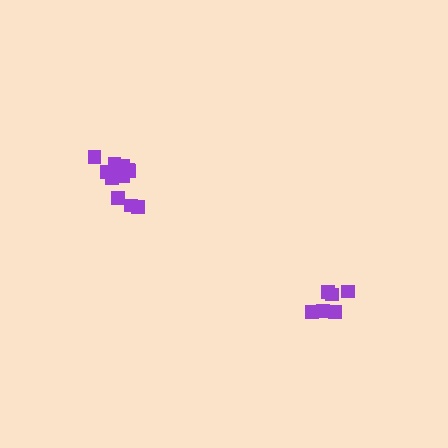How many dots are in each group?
Group 1: 6 dots, Group 2: 11 dots (17 total).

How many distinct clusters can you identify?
There are 2 distinct clusters.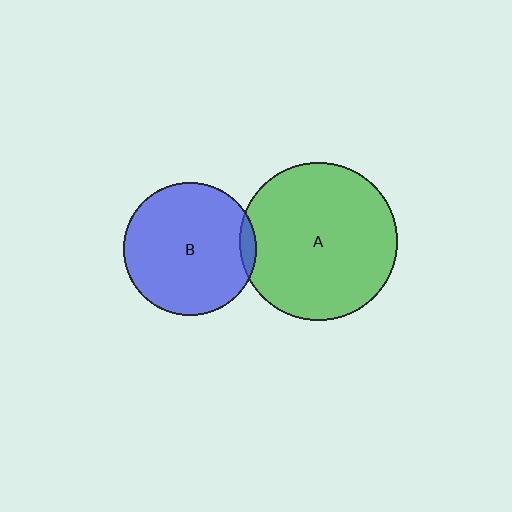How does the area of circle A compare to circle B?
Approximately 1.4 times.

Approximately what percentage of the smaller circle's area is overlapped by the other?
Approximately 5%.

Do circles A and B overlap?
Yes.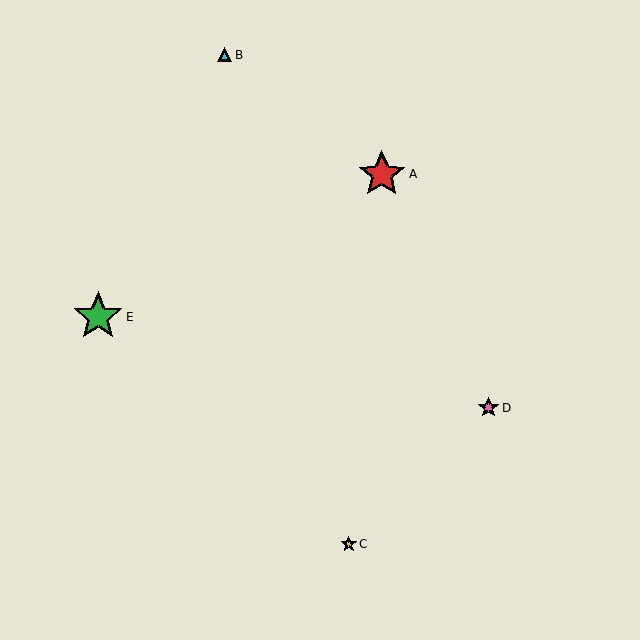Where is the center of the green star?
The center of the green star is at (98, 317).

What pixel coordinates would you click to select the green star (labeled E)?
Click at (98, 317) to select the green star E.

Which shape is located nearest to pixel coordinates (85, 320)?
The green star (labeled E) at (98, 317) is nearest to that location.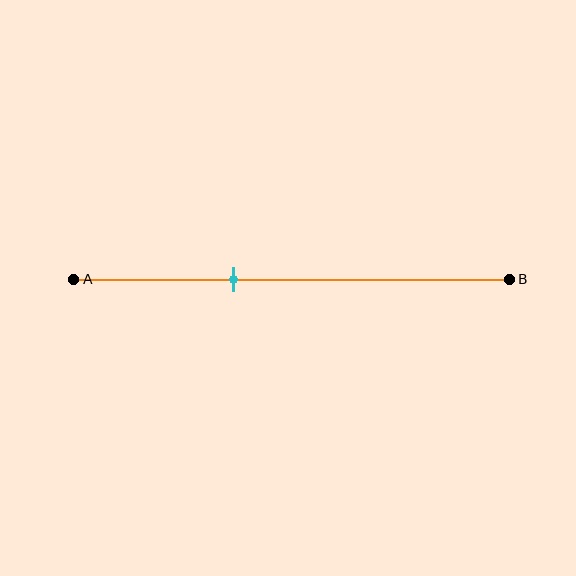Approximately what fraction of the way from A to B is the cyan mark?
The cyan mark is approximately 35% of the way from A to B.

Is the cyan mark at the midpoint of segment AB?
No, the mark is at about 35% from A, not at the 50% midpoint.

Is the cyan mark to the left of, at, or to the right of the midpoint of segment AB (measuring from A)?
The cyan mark is to the left of the midpoint of segment AB.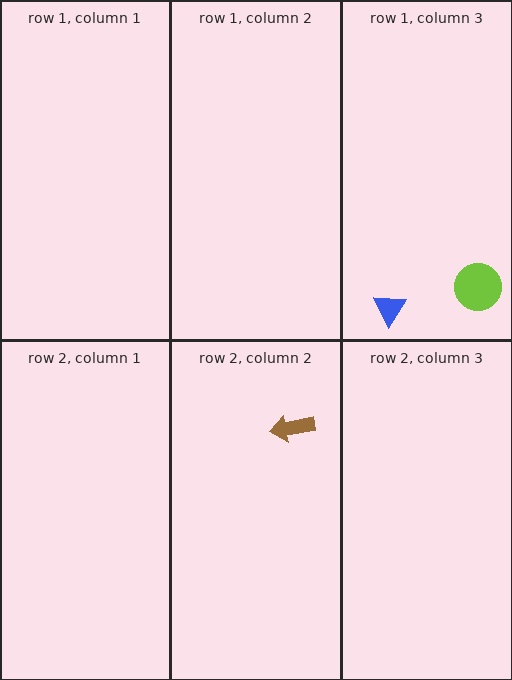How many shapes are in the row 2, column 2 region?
1.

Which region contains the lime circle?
The row 1, column 3 region.